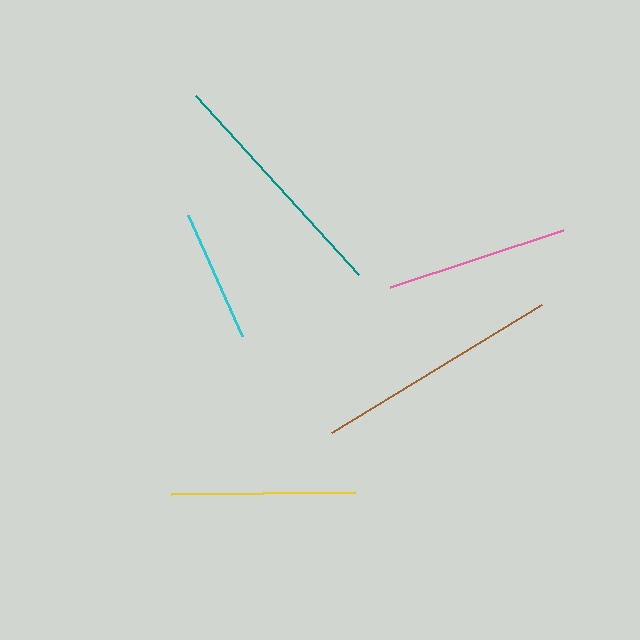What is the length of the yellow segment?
The yellow segment is approximately 184 pixels long.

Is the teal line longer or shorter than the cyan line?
The teal line is longer than the cyan line.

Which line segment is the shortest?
The cyan line is the shortest at approximately 132 pixels.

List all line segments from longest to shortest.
From longest to shortest: brown, teal, yellow, pink, cyan.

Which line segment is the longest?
The brown line is the longest at approximately 246 pixels.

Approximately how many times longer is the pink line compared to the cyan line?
The pink line is approximately 1.4 times the length of the cyan line.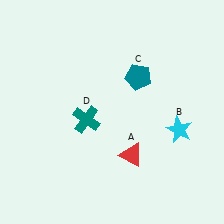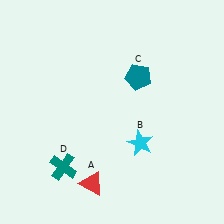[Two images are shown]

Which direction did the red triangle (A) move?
The red triangle (A) moved left.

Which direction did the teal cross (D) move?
The teal cross (D) moved down.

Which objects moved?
The objects that moved are: the red triangle (A), the cyan star (B), the teal cross (D).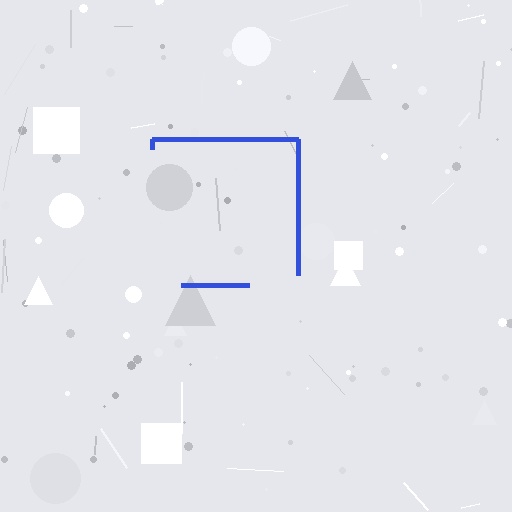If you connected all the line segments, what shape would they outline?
They would outline a square.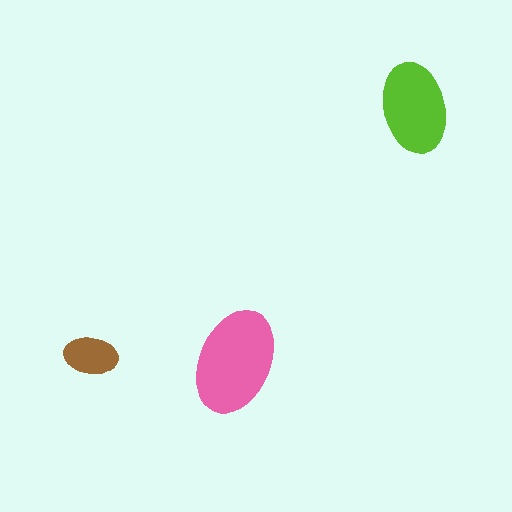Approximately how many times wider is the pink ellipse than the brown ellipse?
About 2 times wider.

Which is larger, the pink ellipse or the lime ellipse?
The pink one.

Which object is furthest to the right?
The lime ellipse is rightmost.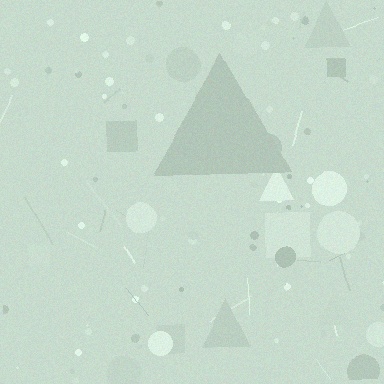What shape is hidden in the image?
A triangle is hidden in the image.